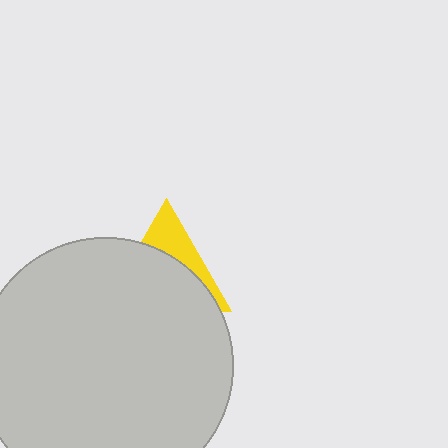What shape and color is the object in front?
The object in front is a light gray circle.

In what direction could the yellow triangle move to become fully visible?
The yellow triangle could move up. That would shift it out from behind the light gray circle entirely.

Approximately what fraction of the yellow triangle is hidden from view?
Roughly 67% of the yellow triangle is hidden behind the light gray circle.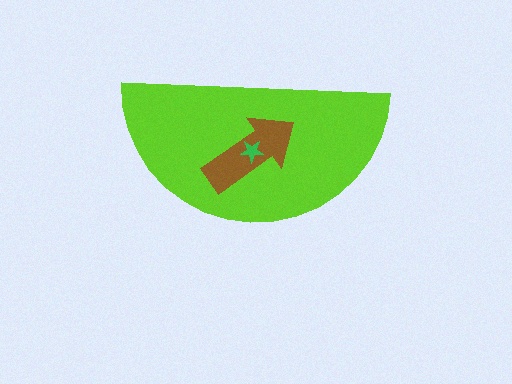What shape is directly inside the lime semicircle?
The brown arrow.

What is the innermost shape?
The green star.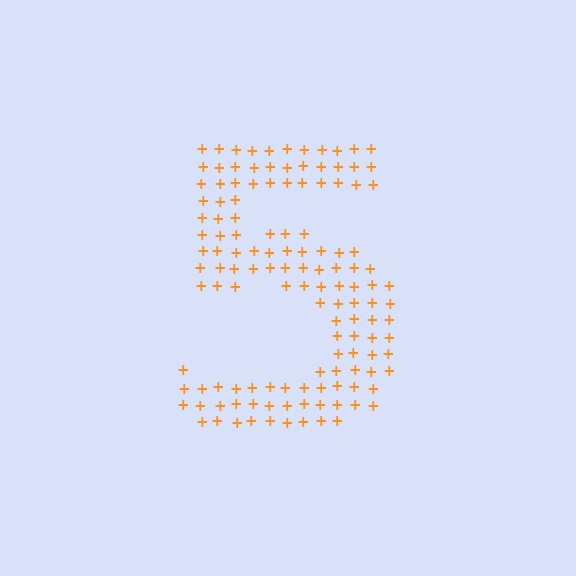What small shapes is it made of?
It is made of small plus signs.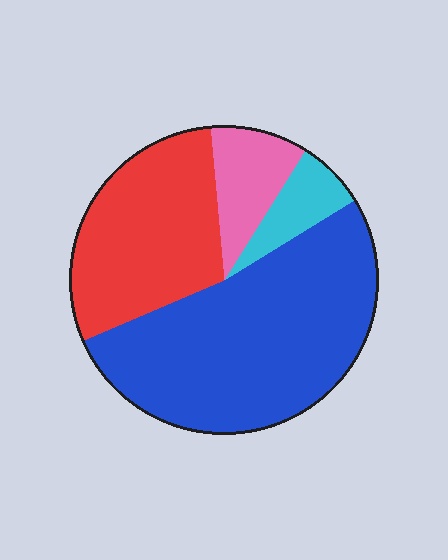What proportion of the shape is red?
Red takes up about one third (1/3) of the shape.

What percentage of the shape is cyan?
Cyan takes up less than a sixth of the shape.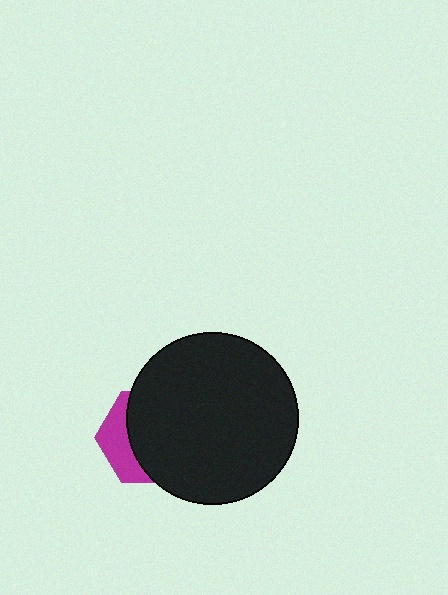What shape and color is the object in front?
The object in front is a black circle.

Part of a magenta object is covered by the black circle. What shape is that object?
It is a hexagon.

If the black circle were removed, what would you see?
You would see the complete magenta hexagon.